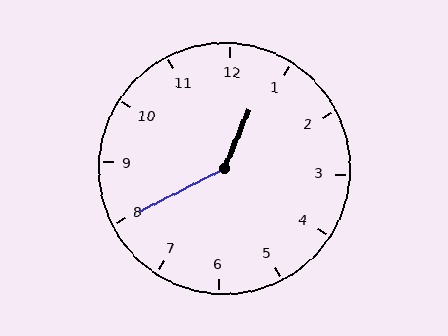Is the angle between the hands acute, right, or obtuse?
It is obtuse.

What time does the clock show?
12:40.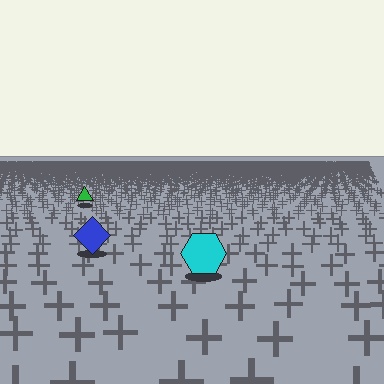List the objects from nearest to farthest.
From nearest to farthest: the cyan hexagon, the blue diamond, the green triangle.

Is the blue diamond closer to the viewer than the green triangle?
Yes. The blue diamond is closer — you can tell from the texture gradient: the ground texture is coarser near it.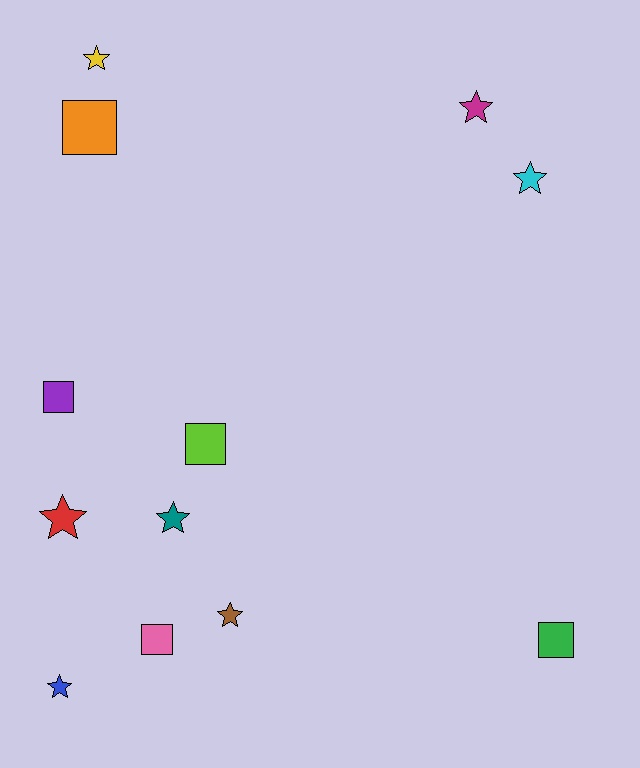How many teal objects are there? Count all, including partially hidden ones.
There is 1 teal object.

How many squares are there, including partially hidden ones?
There are 5 squares.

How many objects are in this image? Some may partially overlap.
There are 12 objects.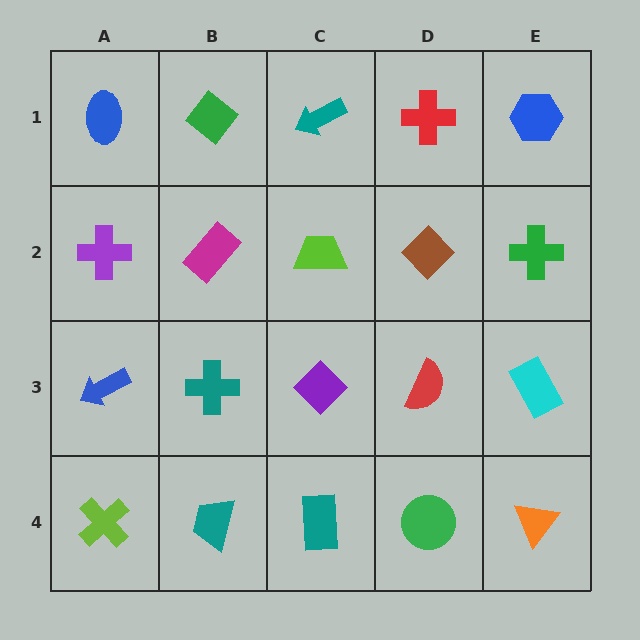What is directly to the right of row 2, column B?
A lime trapezoid.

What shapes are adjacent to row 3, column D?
A brown diamond (row 2, column D), a green circle (row 4, column D), a purple diamond (row 3, column C), a cyan rectangle (row 3, column E).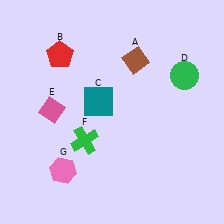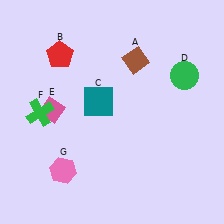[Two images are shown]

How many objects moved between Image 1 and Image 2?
1 object moved between the two images.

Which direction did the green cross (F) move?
The green cross (F) moved left.